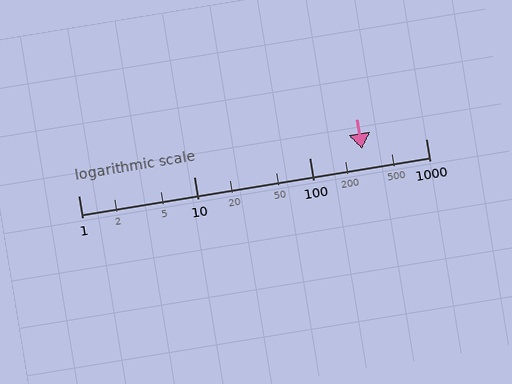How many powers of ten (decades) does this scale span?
The scale spans 3 decades, from 1 to 1000.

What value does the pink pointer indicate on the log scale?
The pointer indicates approximately 280.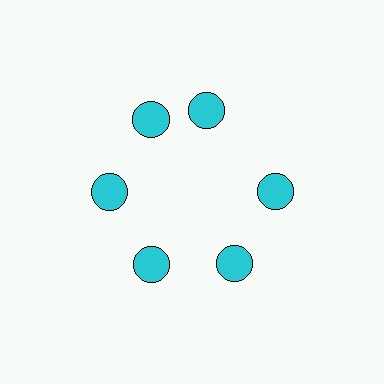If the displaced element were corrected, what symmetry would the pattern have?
It would have 6-fold rotational symmetry — the pattern would map onto itself every 60 degrees.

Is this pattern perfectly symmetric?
No. The 6 cyan circles are arranged in a ring, but one element near the 1 o'clock position is rotated out of alignment along the ring, breaking the 6-fold rotational symmetry.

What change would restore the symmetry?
The symmetry would be restored by rotating it back into even spacing with its neighbors so that all 6 circles sit at equal angles and equal distance from the center.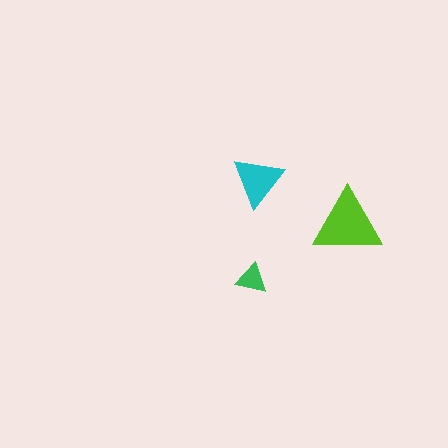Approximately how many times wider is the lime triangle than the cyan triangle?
About 1.5 times wider.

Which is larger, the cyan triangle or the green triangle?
The cyan one.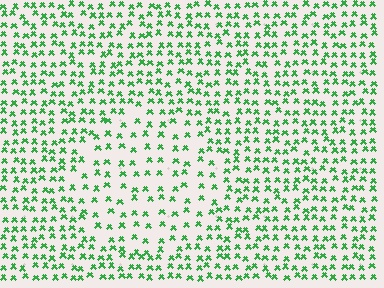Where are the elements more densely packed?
The elements are more densely packed outside the circle boundary.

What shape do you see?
I see a circle.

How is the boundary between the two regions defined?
The boundary is defined by a change in element density (approximately 1.8x ratio). All elements are the same color, size, and shape.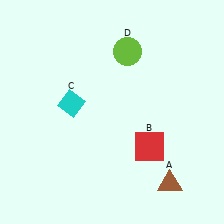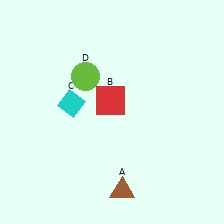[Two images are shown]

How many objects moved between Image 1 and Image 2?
3 objects moved between the two images.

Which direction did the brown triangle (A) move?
The brown triangle (A) moved left.